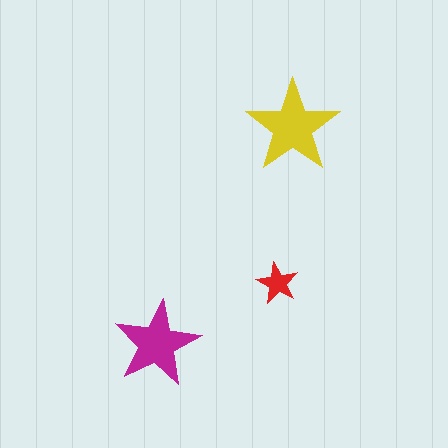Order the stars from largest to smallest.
the yellow one, the magenta one, the red one.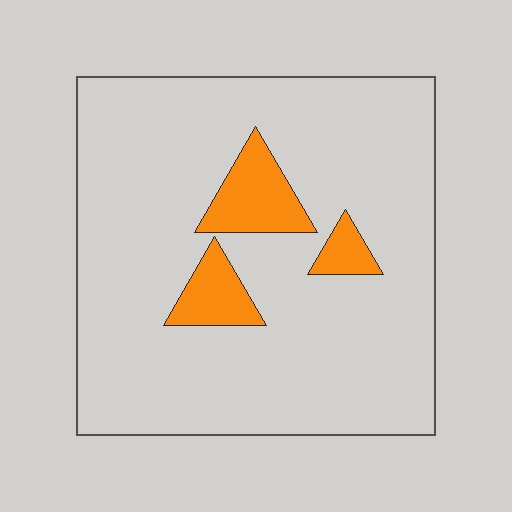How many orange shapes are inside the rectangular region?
3.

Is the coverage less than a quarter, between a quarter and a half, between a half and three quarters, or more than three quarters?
Less than a quarter.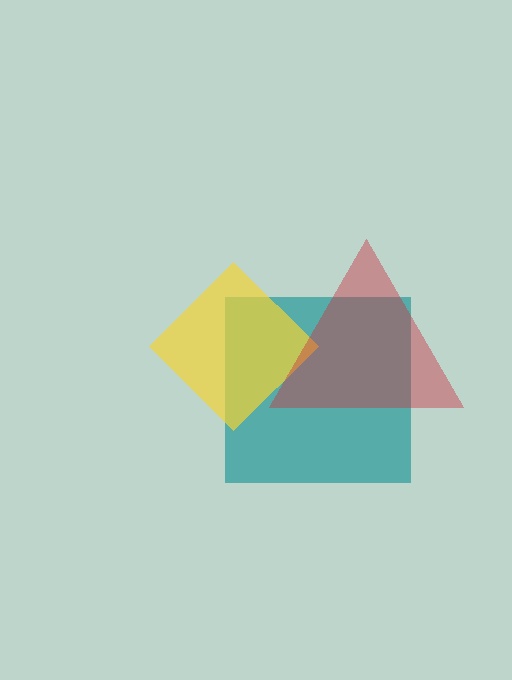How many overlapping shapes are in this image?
There are 3 overlapping shapes in the image.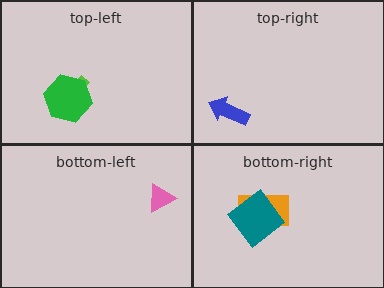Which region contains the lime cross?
The top-left region.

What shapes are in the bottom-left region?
The pink triangle.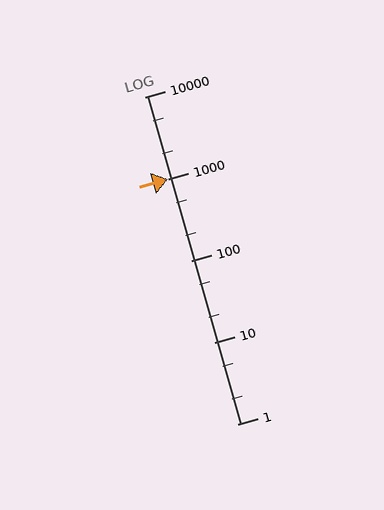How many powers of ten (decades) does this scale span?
The scale spans 4 decades, from 1 to 10000.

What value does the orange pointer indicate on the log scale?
The pointer indicates approximately 1000.